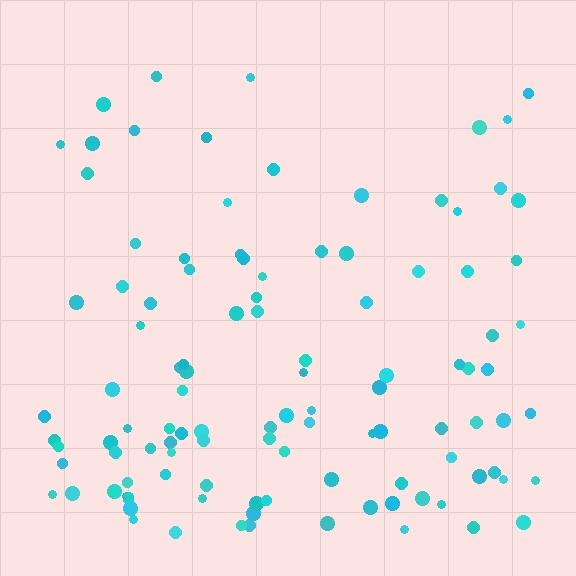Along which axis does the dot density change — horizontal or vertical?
Vertical.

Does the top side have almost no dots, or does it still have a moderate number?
Still a moderate number, just noticeably fewer than the bottom.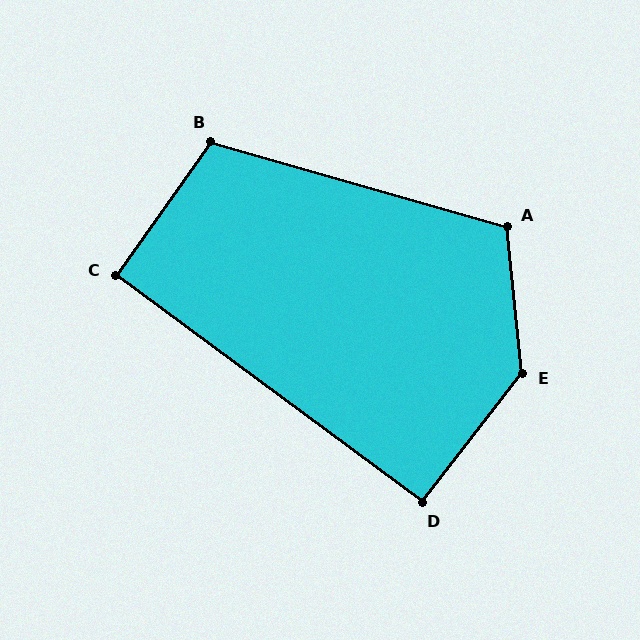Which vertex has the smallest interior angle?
C, at approximately 91 degrees.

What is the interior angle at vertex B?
Approximately 109 degrees (obtuse).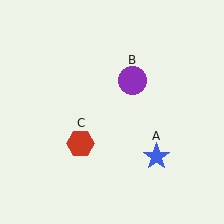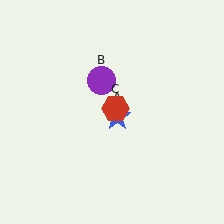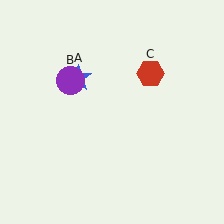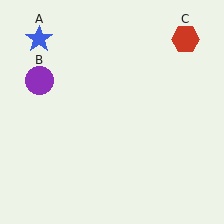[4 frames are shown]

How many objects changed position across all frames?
3 objects changed position: blue star (object A), purple circle (object B), red hexagon (object C).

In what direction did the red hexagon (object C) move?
The red hexagon (object C) moved up and to the right.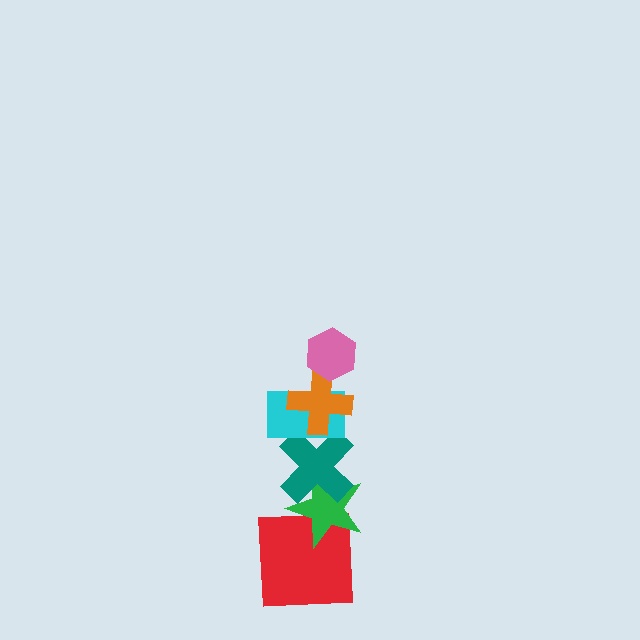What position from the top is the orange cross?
The orange cross is 2nd from the top.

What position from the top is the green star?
The green star is 5th from the top.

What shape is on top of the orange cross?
The pink hexagon is on top of the orange cross.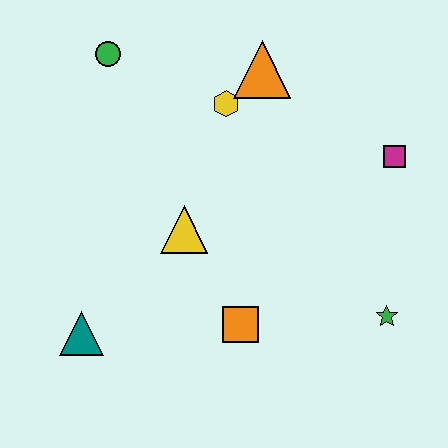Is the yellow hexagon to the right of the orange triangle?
No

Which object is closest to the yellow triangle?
The orange square is closest to the yellow triangle.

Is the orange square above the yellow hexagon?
No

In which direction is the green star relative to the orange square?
The green star is to the right of the orange square.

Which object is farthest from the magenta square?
The teal triangle is farthest from the magenta square.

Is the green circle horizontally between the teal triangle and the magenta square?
Yes